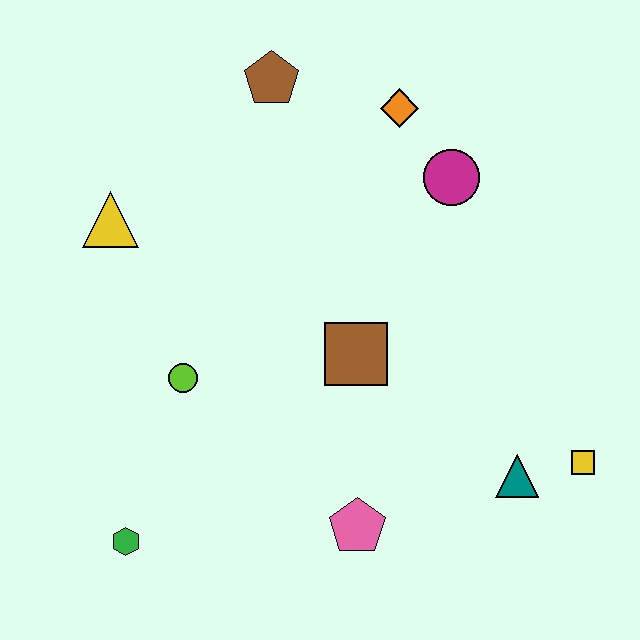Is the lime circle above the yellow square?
Yes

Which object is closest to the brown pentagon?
The orange diamond is closest to the brown pentagon.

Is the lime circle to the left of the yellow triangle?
No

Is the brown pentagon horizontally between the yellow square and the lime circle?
Yes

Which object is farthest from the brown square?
The green hexagon is farthest from the brown square.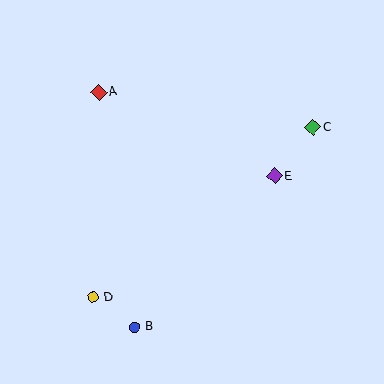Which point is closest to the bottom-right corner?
Point E is closest to the bottom-right corner.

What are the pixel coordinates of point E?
Point E is at (275, 176).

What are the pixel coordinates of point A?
Point A is at (99, 92).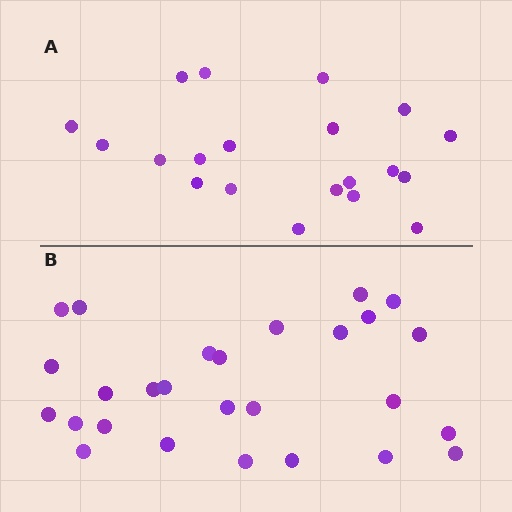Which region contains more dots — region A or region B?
Region B (the bottom region) has more dots.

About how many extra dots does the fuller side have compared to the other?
Region B has roughly 8 or so more dots than region A.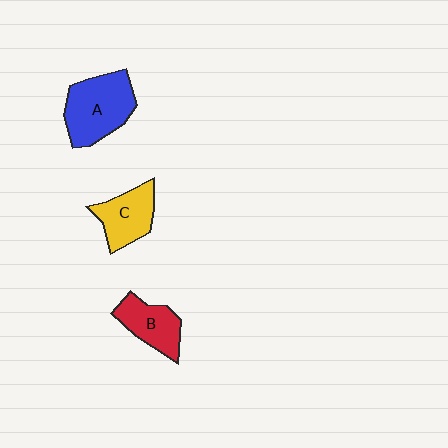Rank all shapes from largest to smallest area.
From largest to smallest: A (blue), C (yellow), B (red).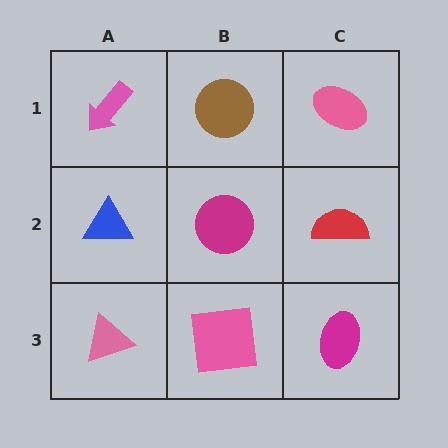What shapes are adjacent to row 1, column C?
A red semicircle (row 2, column C), a brown circle (row 1, column B).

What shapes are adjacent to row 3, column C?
A red semicircle (row 2, column C), a pink square (row 3, column B).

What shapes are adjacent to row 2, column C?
A pink ellipse (row 1, column C), a magenta ellipse (row 3, column C), a magenta circle (row 2, column B).